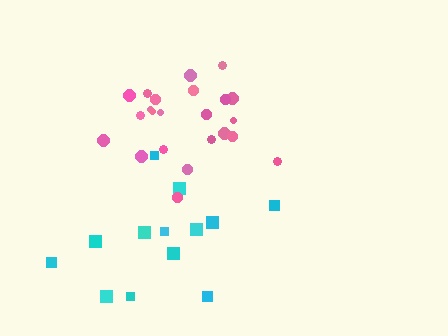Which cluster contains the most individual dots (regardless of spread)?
Pink (23).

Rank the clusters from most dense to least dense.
pink, cyan.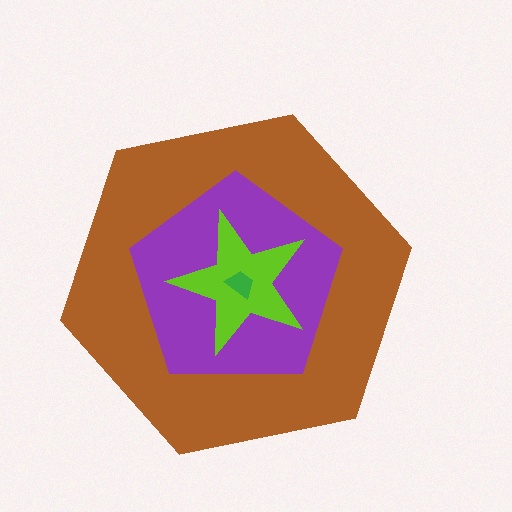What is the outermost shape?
The brown hexagon.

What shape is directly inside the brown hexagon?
The purple pentagon.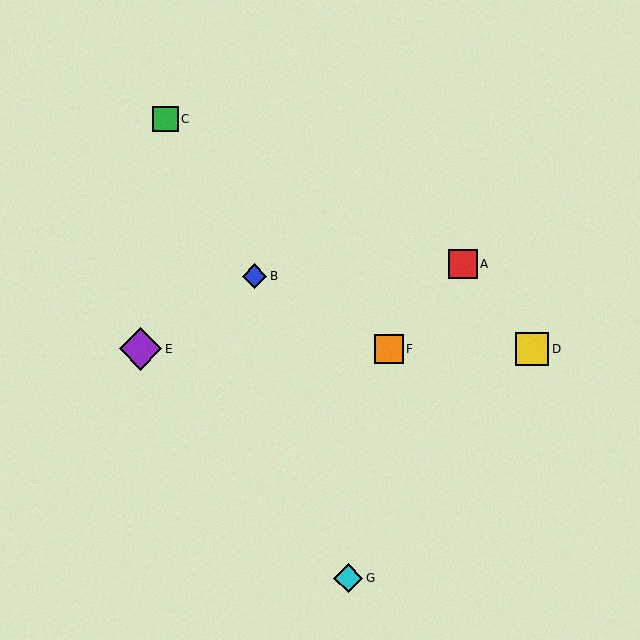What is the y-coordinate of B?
Object B is at y≈276.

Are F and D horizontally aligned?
Yes, both are at y≈349.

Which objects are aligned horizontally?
Objects D, E, F are aligned horizontally.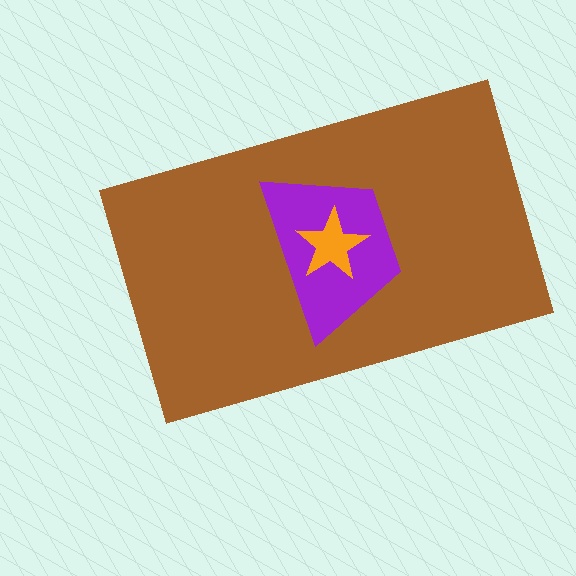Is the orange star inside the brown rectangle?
Yes.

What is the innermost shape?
The orange star.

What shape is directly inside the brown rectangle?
The purple trapezoid.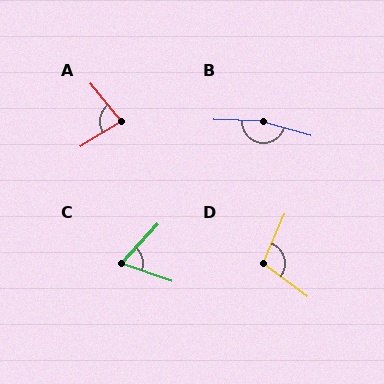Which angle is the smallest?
C, at approximately 67 degrees.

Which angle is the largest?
B, at approximately 167 degrees.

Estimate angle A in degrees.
Approximately 83 degrees.